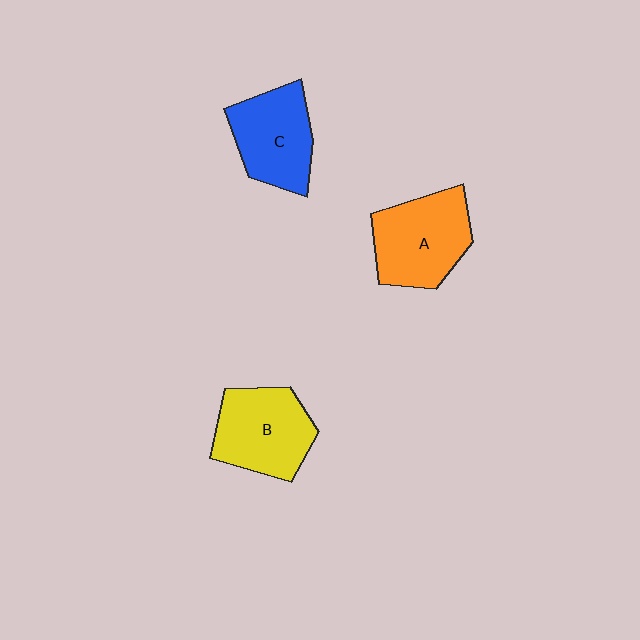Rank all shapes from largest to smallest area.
From largest to smallest: A (orange), B (yellow), C (blue).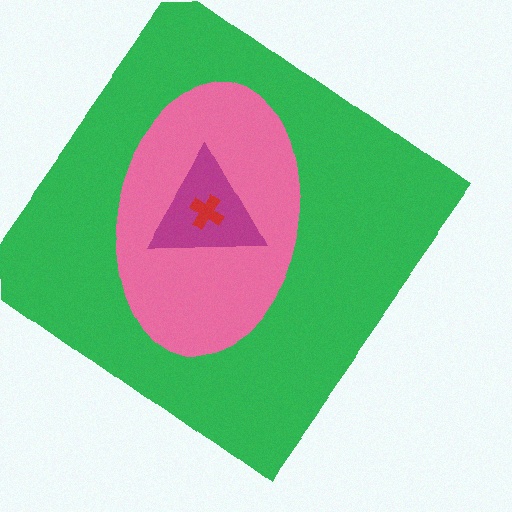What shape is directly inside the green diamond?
The pink ellipse.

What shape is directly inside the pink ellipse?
The magenta triangle.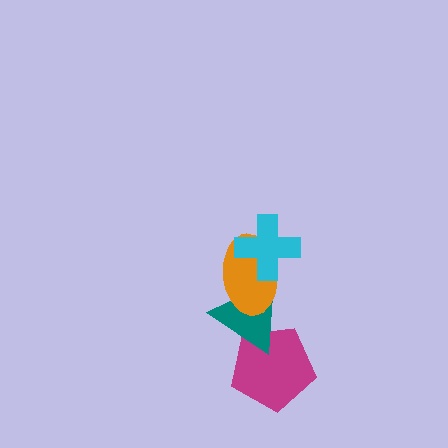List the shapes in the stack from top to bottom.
From top to bottom: the cyan cross, the orange ellipse, the teal triangle, the magenta pentagon.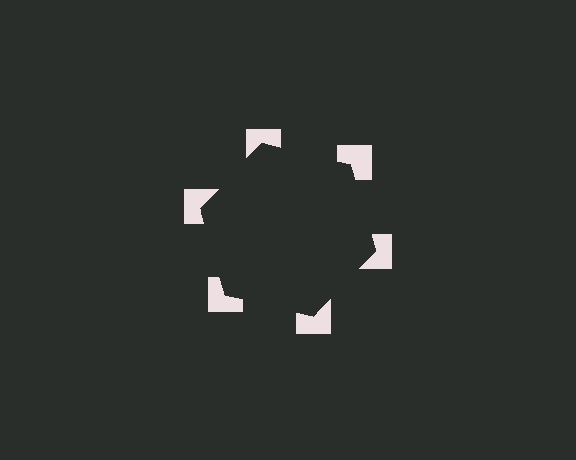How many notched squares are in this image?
There are 6 — one at each vertex of the illusory hexagon.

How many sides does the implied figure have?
6 sides.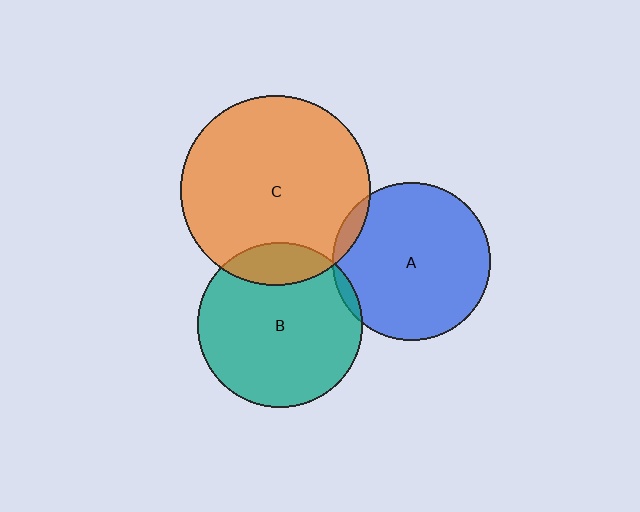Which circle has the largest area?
Circle C (orange).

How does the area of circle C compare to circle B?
Approximately 1.3 times.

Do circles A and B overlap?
Yes.